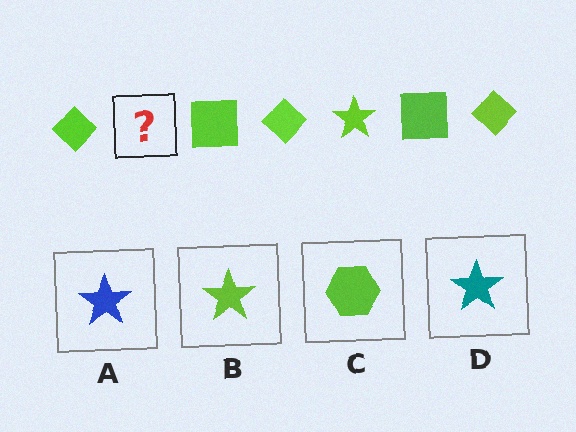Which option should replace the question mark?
Option B.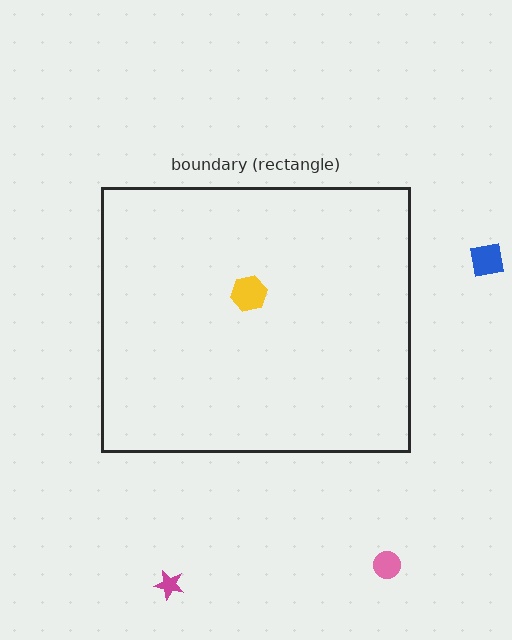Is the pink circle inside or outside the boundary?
Outside.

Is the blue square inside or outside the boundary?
Outside.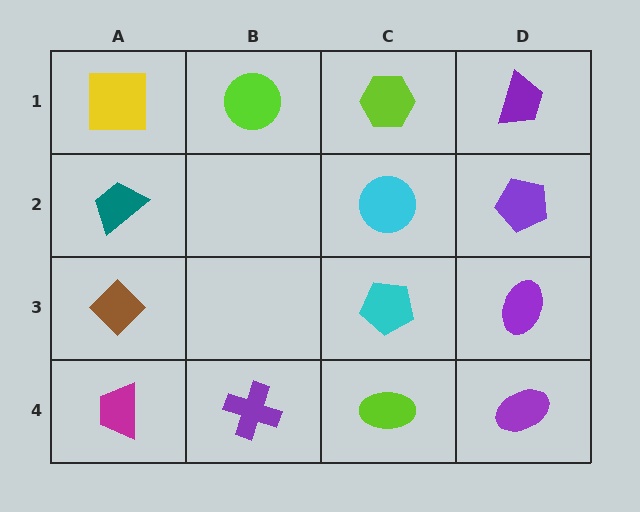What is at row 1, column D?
A purple trapezoid.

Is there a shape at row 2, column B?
No, that cell is empty.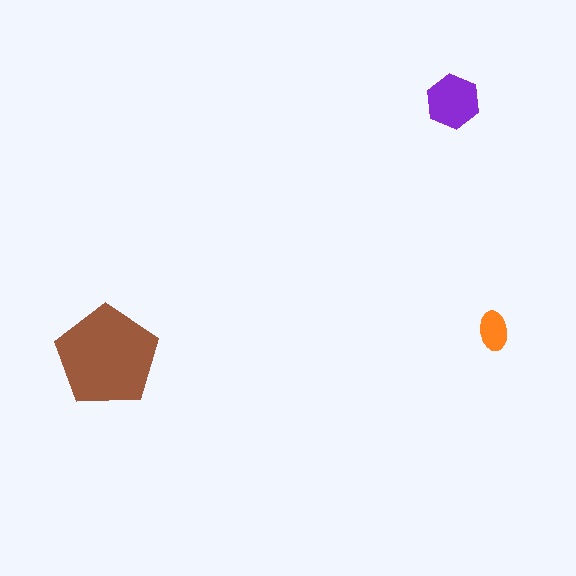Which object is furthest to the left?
The brown pentagon is leftmost.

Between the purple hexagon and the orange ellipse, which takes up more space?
The purple hexagon.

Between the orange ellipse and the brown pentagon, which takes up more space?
The brown pentagon.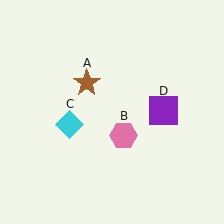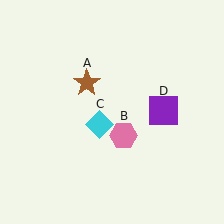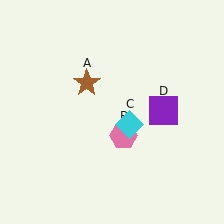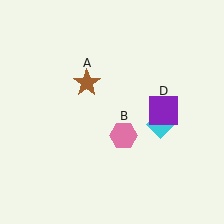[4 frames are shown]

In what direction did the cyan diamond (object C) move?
The cyan diamond (object C) moved right.